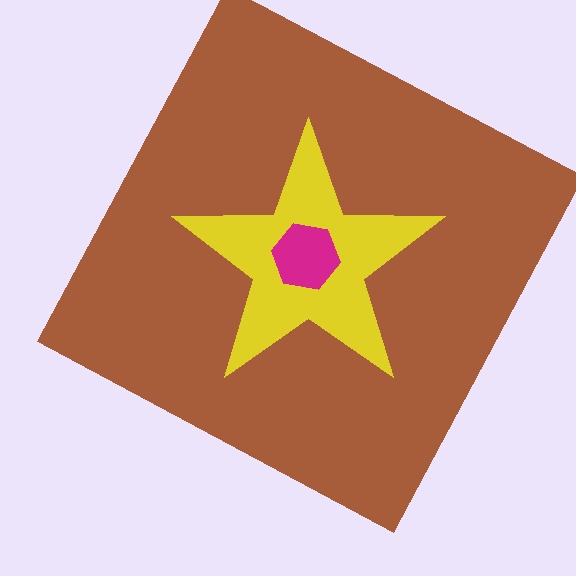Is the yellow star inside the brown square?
Yes.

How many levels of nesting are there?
3.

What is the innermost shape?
The magenta hexagon.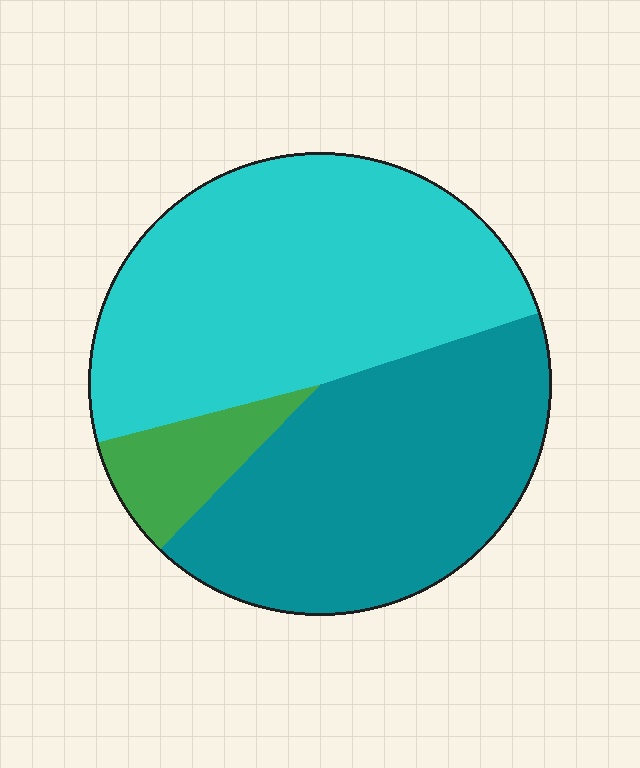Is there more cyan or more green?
Cyan.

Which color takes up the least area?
Green, at roughly 10%.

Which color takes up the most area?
Cyan, at roughly 50%.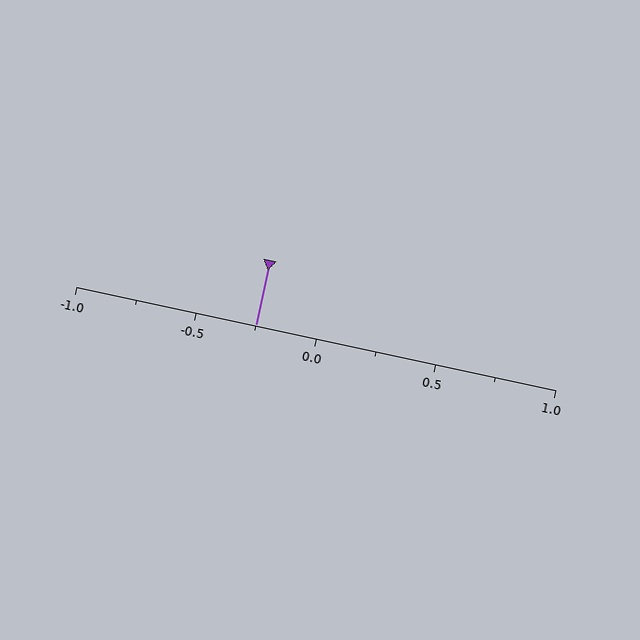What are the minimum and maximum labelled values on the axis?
The axis runs from -1.0 to 1.0.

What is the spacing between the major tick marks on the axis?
The major ticks are spaced 0.5 apart.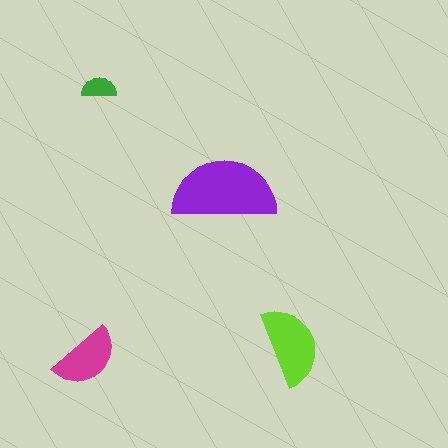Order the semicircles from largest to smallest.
the purple one, the lime one, the magenta one, the green one.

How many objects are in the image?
There are 4 objects in the image.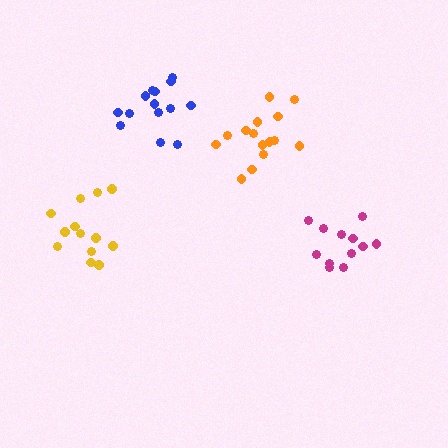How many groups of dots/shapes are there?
There are 4 groups.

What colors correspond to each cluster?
The clusters are colored: blue, yellow, magenta, orange.